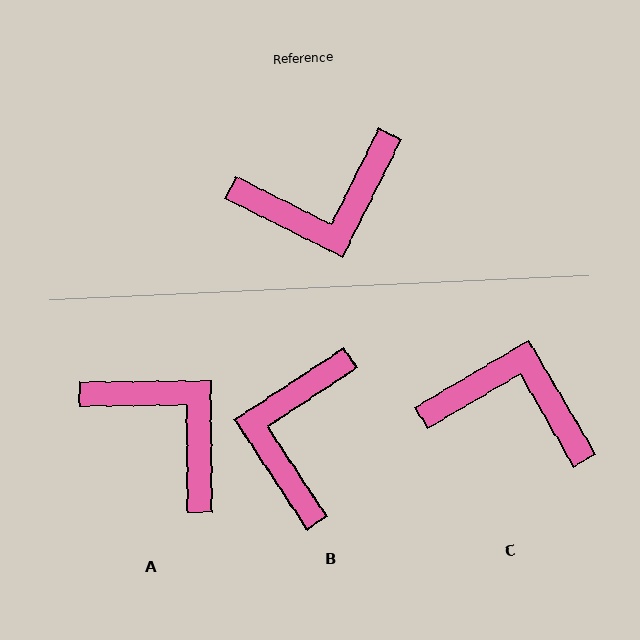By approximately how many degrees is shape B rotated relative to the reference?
Approximately 120 degrees clockwise.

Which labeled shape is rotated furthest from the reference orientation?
C, about 147 degrees away.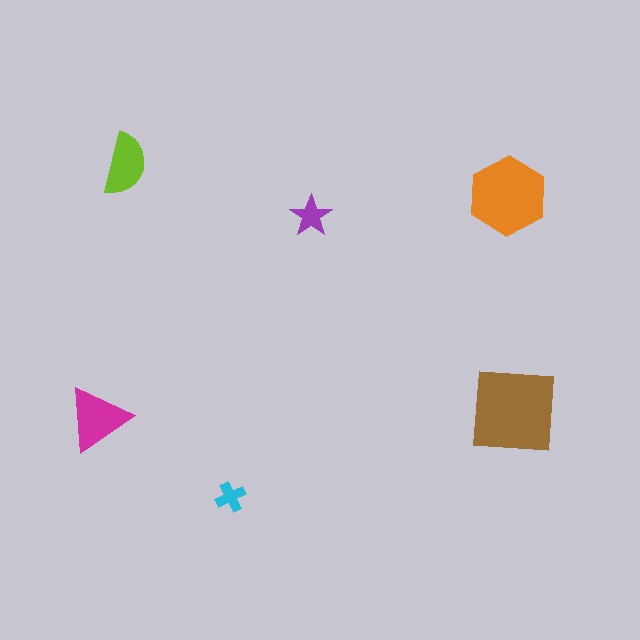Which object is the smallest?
The cyan cross.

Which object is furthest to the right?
The brown square is rightmost.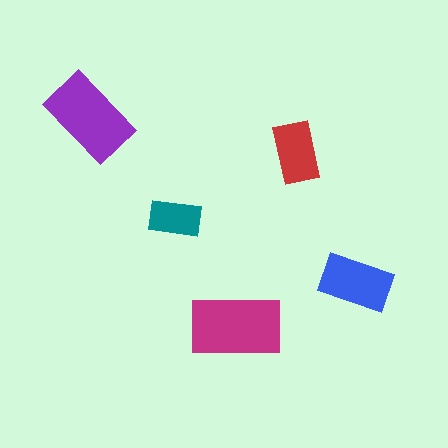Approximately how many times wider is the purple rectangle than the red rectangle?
About 1.5 times wider.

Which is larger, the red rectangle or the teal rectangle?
The red one.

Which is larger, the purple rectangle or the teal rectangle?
The purple one.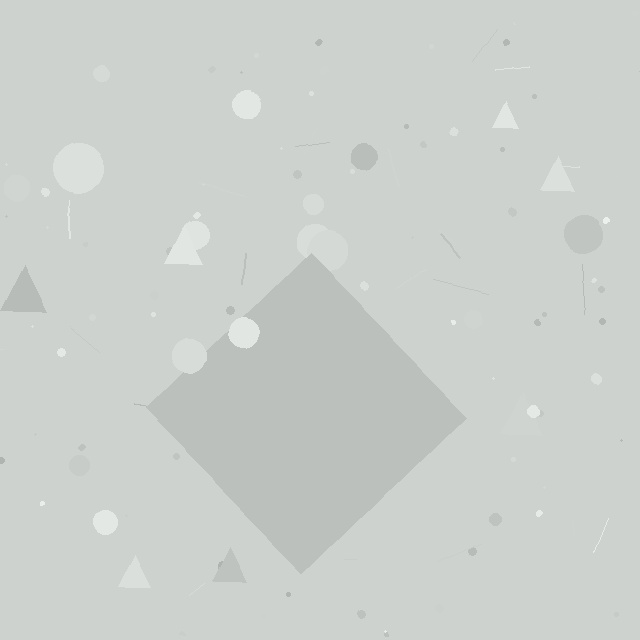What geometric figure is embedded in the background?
A diamond is embedded in the background.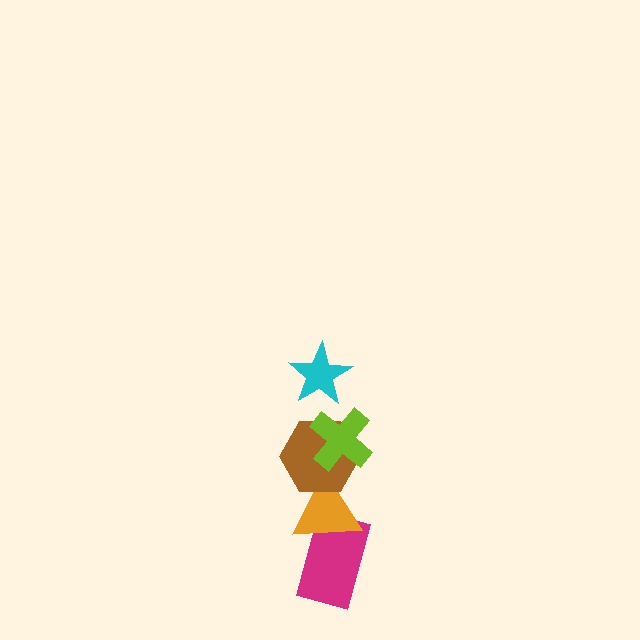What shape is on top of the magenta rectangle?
The orange triangle is on top of the magenta rectangle.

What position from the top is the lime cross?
The lime cross is 2nd from the top.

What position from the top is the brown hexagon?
The brown hexagon is 3rd from the top.